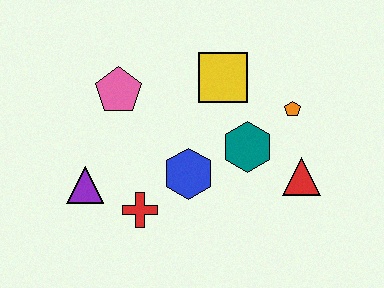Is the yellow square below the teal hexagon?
No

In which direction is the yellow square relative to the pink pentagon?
The yellow square is to the right of the pink pentagon.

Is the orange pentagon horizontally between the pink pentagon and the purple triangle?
No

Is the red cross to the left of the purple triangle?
No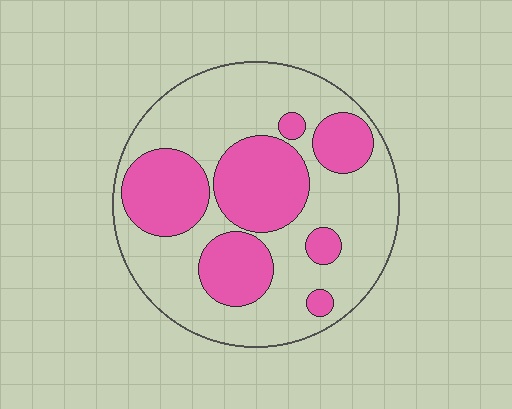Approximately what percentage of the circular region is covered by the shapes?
Approximately 35%.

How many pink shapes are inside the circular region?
7.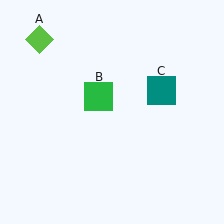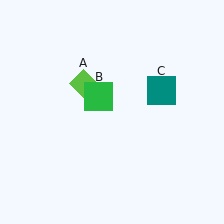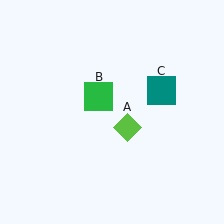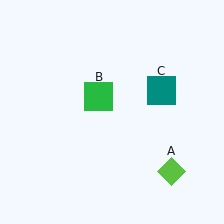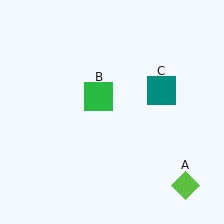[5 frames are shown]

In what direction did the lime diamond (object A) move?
The lime diamond (object A) moved down and to the right.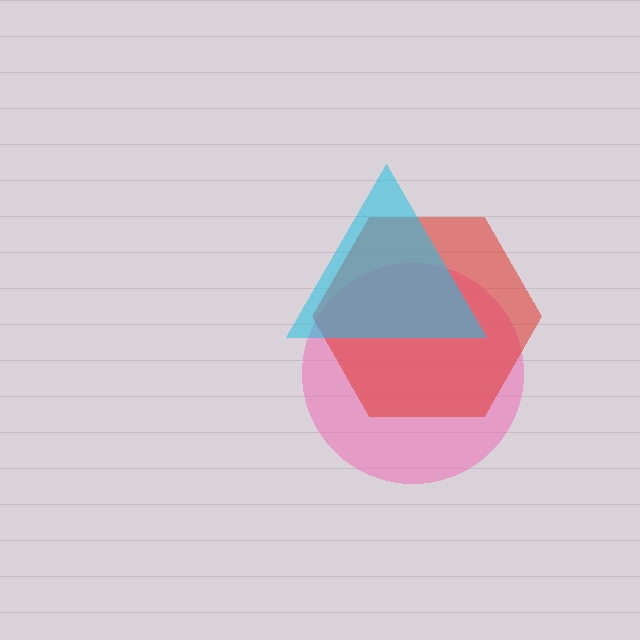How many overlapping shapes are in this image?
There are 3 overlapping shapes in the image.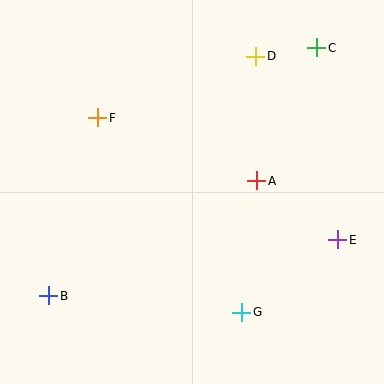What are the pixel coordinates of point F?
Point F is at (98, 118).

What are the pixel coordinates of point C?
Point C is at (317, 48).